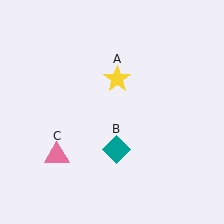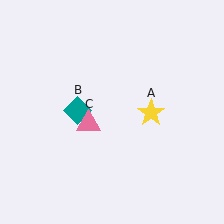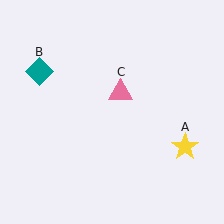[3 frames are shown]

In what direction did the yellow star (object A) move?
The yellow star (object A) moved down and to the right.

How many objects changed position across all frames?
3 objects changed position: yellow star (object A), teal diamond (object B), pink triangle (object C).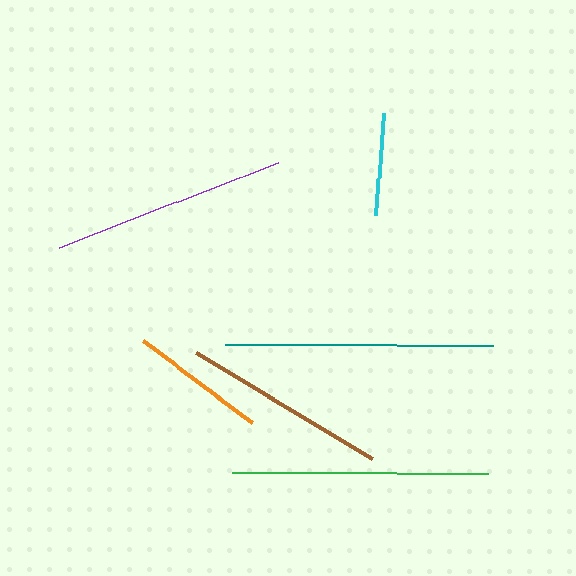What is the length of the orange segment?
The orange segment is approximately 137 pixels long.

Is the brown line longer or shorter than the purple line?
The purple line is longer than the brown line.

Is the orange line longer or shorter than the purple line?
The purple line is longer than the orange line.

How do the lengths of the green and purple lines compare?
The green and purple lines are approximately the same length.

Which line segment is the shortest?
The cyan line is the shortest at approximately 102 pixels.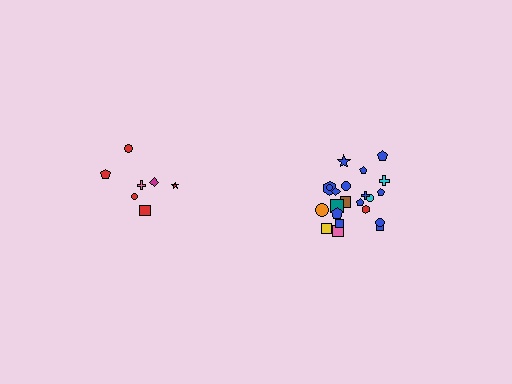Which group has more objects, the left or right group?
The right group.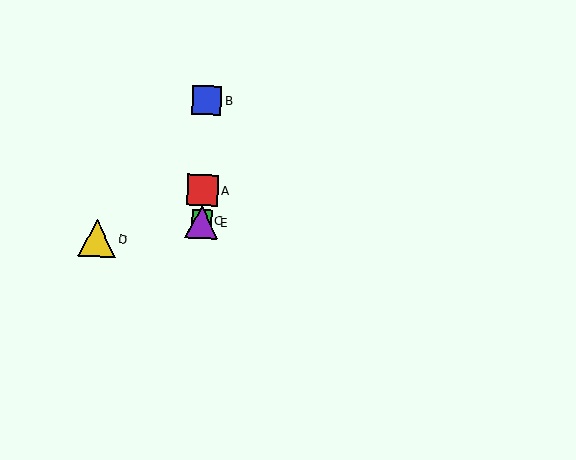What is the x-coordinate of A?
Object A is at x≈203.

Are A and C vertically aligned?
Yes, both are at x≈203.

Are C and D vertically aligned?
No, C is at x≈202 and D is at x≈97.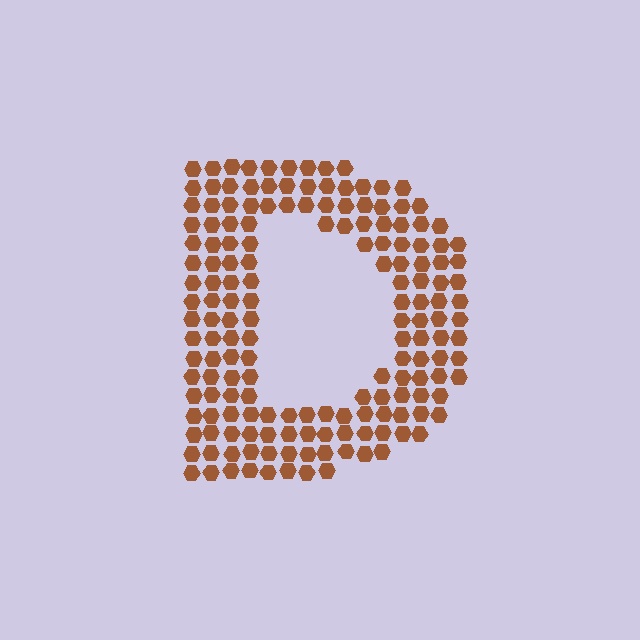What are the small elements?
The small elements are hexagons.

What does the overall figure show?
The overall figure shows the letter D.